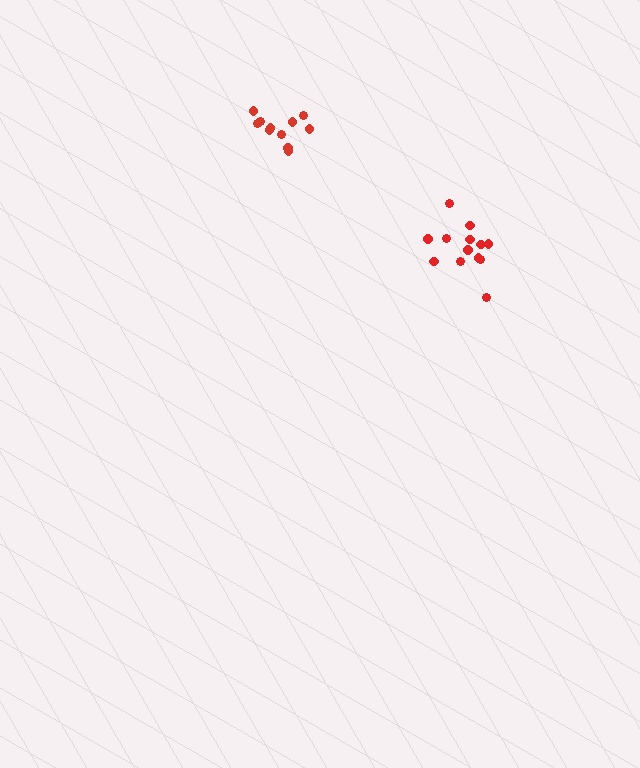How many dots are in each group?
Group 1: 11 dots, Group 2: 13 dots (24 total).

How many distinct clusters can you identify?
There are 2 distinct clusters.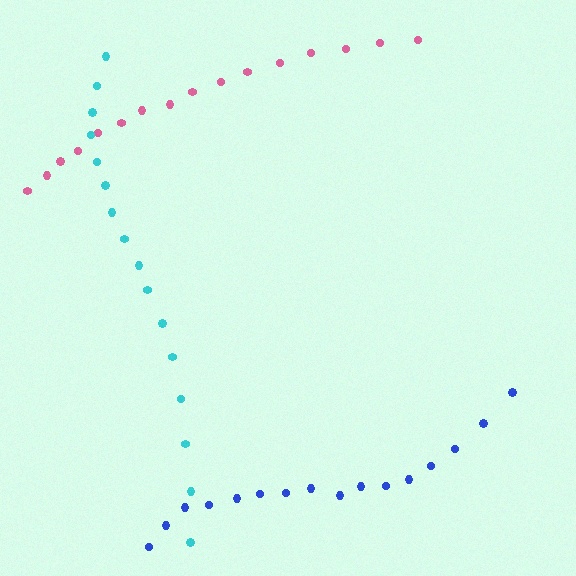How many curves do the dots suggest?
There are 3 distinct paths.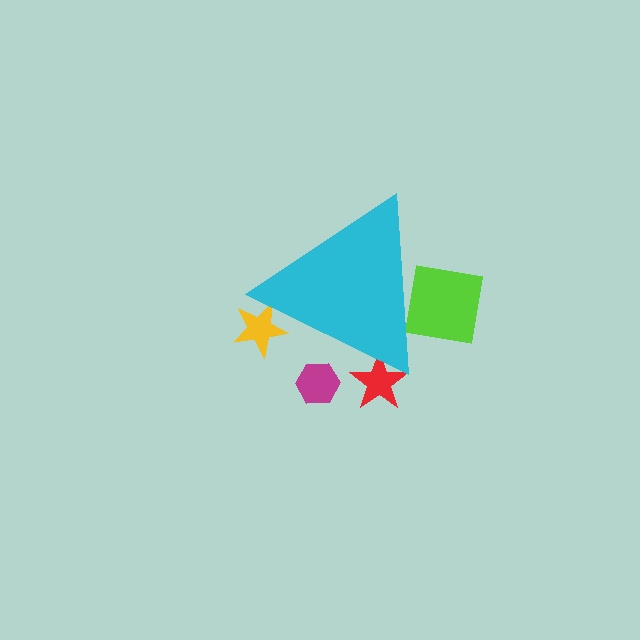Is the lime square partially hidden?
Yes, the lime square is partially hidden behind the cyan triangle.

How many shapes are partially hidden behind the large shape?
4 shapes are partially hidden.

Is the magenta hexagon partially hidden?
Yes, the magenta hexagon is partially hidden behind the cyan triangle.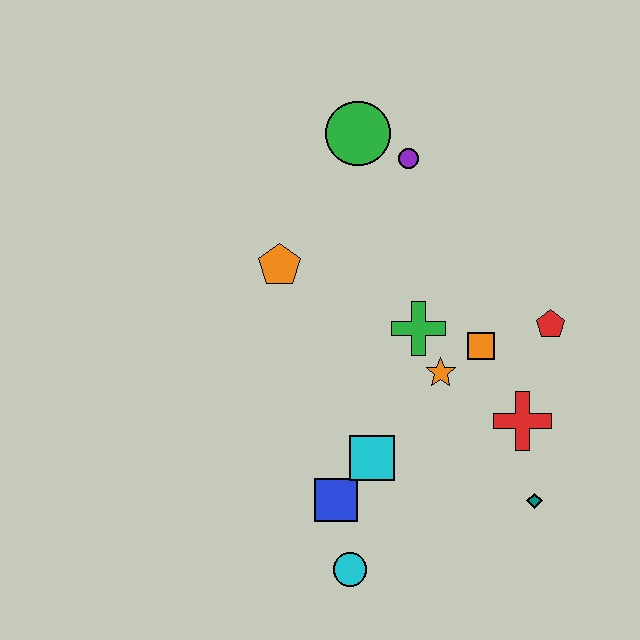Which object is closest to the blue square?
The cyan square is closest to the blue square.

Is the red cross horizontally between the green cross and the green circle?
No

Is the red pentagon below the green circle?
Yes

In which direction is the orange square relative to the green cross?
The orange square is to the right of the green cross.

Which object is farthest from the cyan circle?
The green circle is farthest from the cyan circle.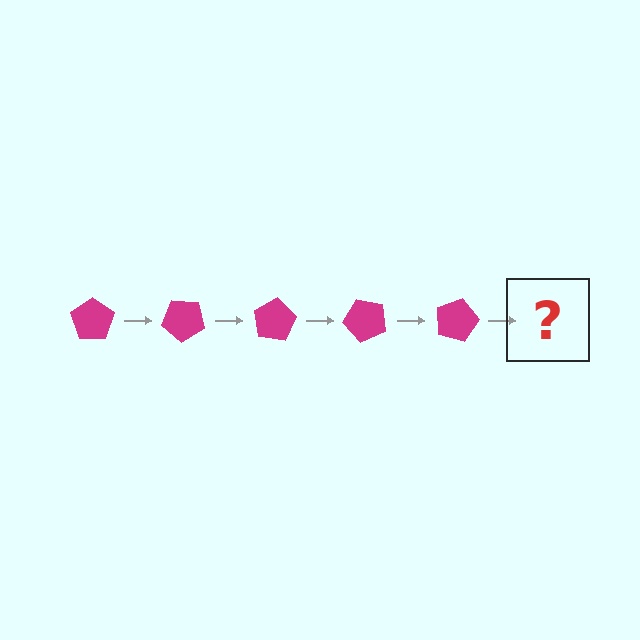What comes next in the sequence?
The next element should be a magenta pentagon rotated 200 degrees.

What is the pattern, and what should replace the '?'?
The pattern is that the pentagon rotates 40 degrees each step. The '?' should be a magenta pentagon rotated 200 degrees.